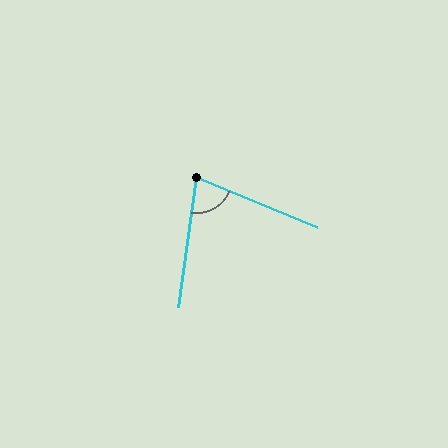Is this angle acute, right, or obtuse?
It is acute.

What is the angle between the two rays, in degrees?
Approximately 76 degrees.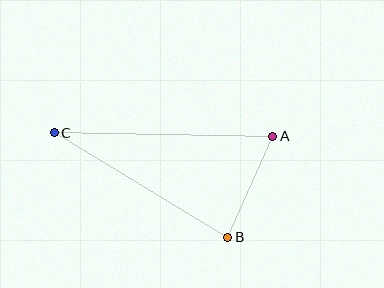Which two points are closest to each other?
Points A and B are closest to each other.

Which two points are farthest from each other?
Points A and C are farthest from each other.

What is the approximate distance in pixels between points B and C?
The distance between B and C is approximately 202 pixels.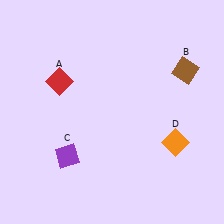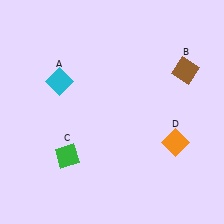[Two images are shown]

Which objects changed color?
A changed from red to cyan. C changed from purple to green.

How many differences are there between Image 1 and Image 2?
There are 2 differences between the two images.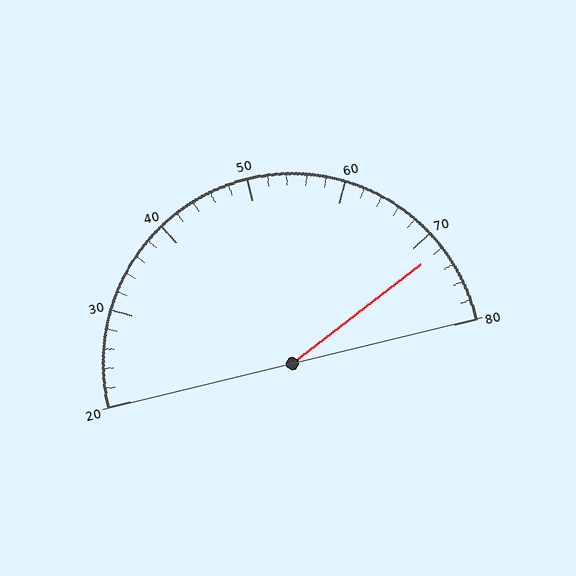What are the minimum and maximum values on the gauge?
The gauge ranges from 20 to 80.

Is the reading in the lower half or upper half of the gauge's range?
The reading is in the upper half of the range (20 to 80).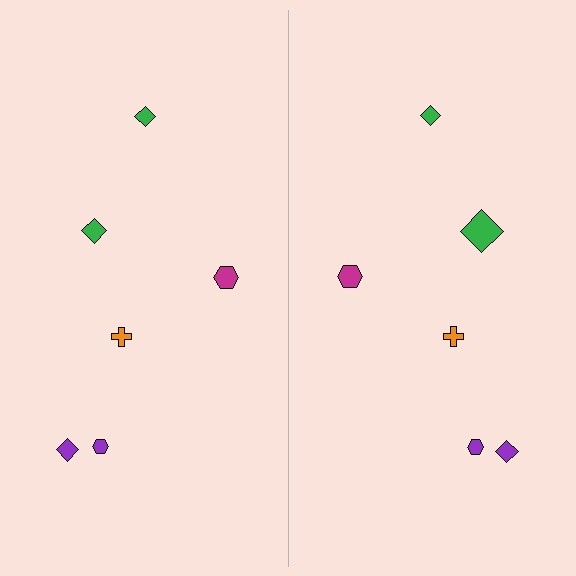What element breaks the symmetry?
The green diamond on the right side has a different size than its mirror counterpart.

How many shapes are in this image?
There are 12 shapes in this image.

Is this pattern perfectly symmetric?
No, the pattern is not perfectly symmetric. The green diamond on the right side has a different size than its mirror counterpart.